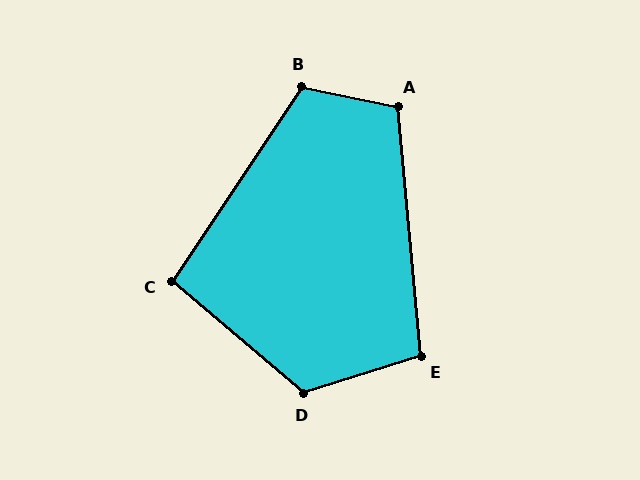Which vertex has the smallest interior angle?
C, at approximately 97 degrees.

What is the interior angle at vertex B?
Approximately 112 degrees (obtuse).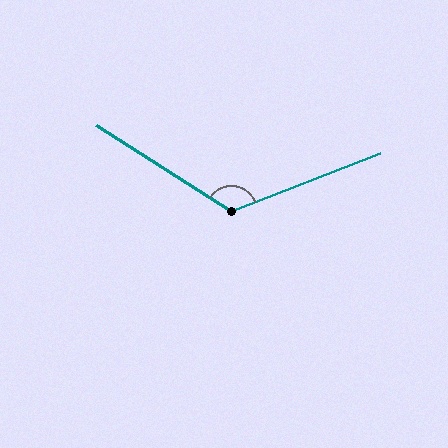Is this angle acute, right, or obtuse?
It is obtuse.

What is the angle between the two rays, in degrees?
Approximately 126 degrees.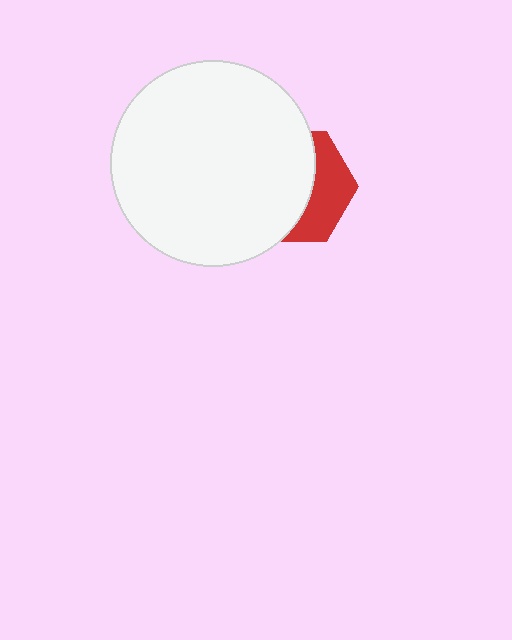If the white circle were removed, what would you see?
You would see the complete red hexagon.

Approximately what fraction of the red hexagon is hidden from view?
Roughly 64% of the red hexagon is hidden behind the white circle.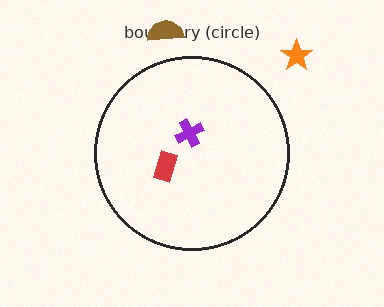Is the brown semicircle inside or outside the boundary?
Outside.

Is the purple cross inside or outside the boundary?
Inside.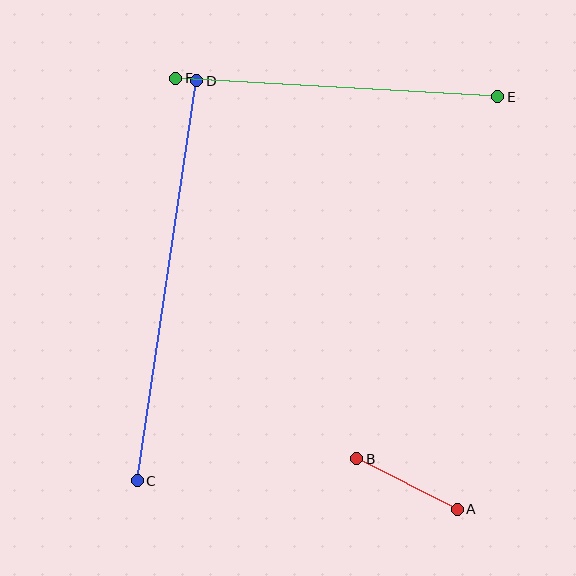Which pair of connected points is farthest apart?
Points C and D are farthest apart.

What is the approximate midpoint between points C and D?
The midpoint is at approximately (167, 281) pixels.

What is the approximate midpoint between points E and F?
The midpoint is at approximately (337, 87) pixels.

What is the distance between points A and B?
The distance is approximately 112 pixels.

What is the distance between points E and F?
The distance is approximately 322 pixels.